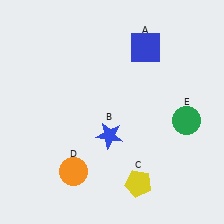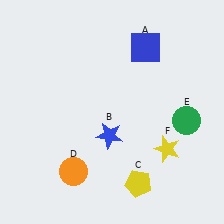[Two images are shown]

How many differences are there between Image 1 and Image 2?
There is 1 difference between the two images.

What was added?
A yellow star (F) was added in Image 2.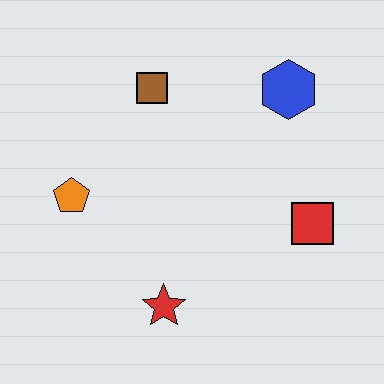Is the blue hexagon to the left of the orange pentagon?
No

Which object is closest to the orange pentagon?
The brown square is closest to the orange pentagon.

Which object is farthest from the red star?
The blue hexagon is farthest from the red star.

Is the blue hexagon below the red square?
No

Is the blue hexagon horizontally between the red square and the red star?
Yes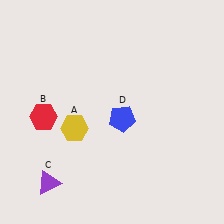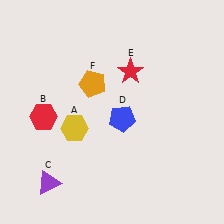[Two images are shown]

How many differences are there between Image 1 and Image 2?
There are 2 differences between the two images.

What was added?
A red star (E), an orange pentagon (F) were added in Image 2.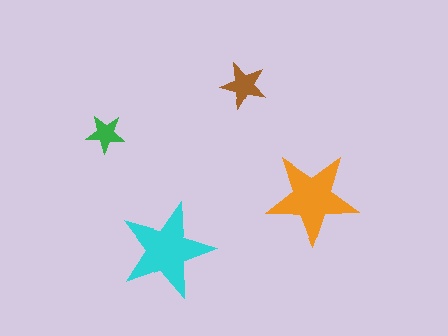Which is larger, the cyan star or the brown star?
The cyan one.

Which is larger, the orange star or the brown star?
The orange one.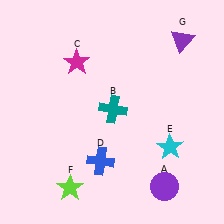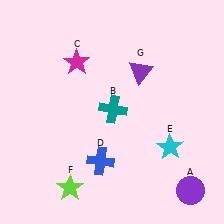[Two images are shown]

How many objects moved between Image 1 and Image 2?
2 objects moved between the two images.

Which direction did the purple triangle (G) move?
The purple triangle (G) moved left.